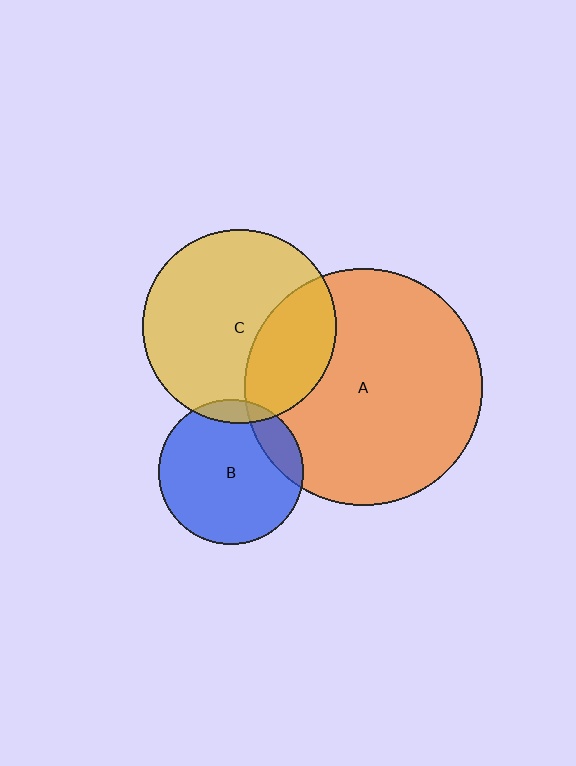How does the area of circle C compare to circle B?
Approximately 1.8 times.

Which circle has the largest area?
Circle A (orange).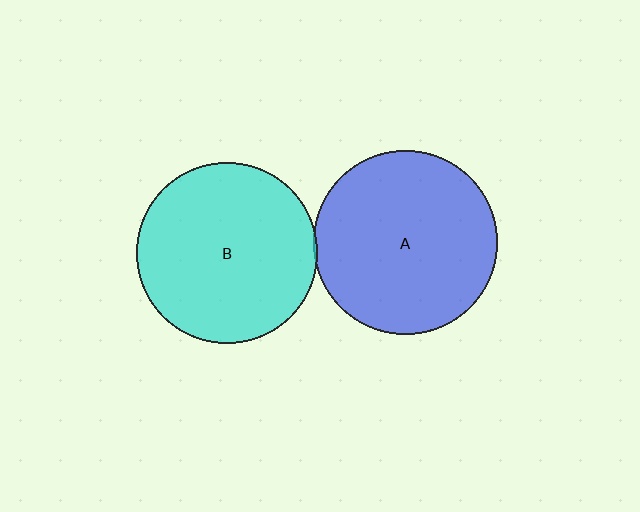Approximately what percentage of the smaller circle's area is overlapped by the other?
Approximately 5%.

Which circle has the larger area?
Circle A (blue).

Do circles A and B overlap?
Yes.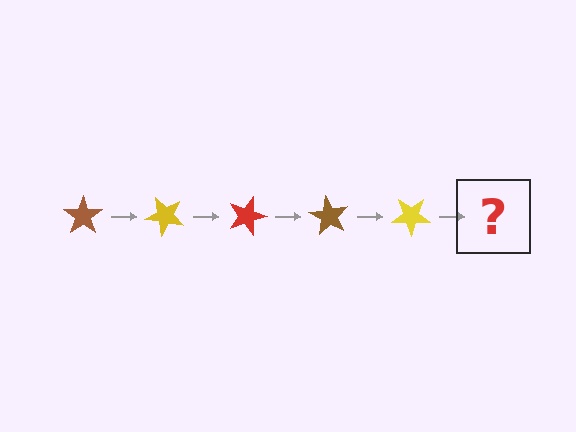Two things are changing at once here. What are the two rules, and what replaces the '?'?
The two rules are that it rotates 45 degrees each step and the color cycles through brown, yellow, and red. The '?' should be a red star, rotated 225 degrees from the start.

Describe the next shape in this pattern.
It should be a red star, rotated 225 degrees from the start.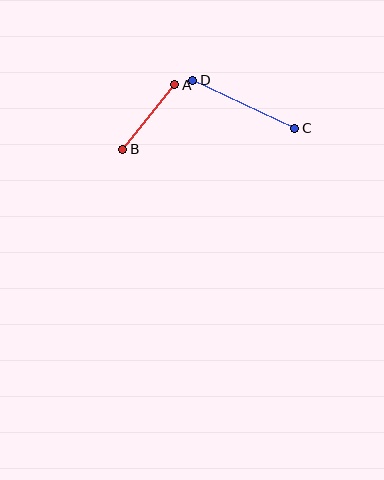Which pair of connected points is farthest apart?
Points C and D are farthest apart.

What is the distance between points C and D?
The distance is approximately 113 pixels.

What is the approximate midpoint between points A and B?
The midpoint is at approximately (149, 117) pixels.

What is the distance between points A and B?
The distance is approximately 83 pixels.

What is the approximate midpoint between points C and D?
The midpoint is at approximately (244, 104) pixels.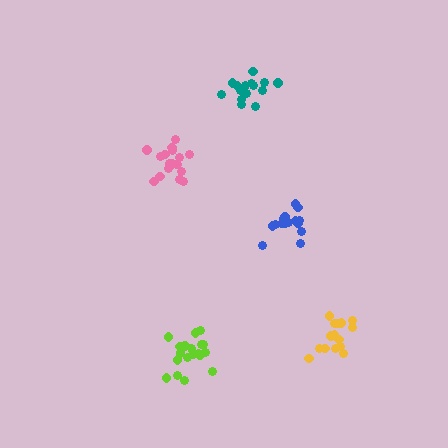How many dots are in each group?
Group 1: 18 dots, Group 2: 15 dots, Group 3: 16 dots, Group 4: 15 dots, Group 5: 19 dots (83 total).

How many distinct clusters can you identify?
There are 5 distinct clusters.